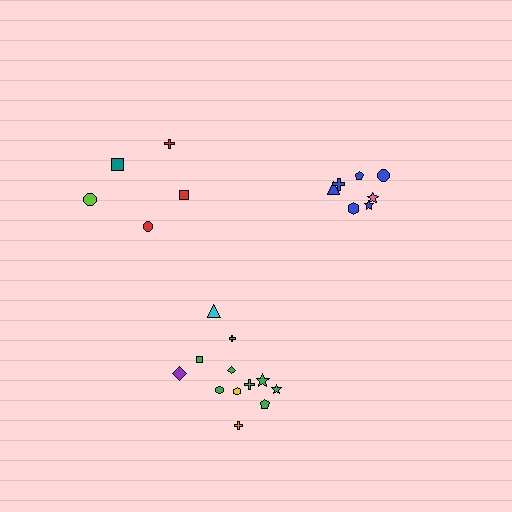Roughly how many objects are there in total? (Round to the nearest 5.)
Roughly 25 objects in total.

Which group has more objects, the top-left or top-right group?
The top-right group.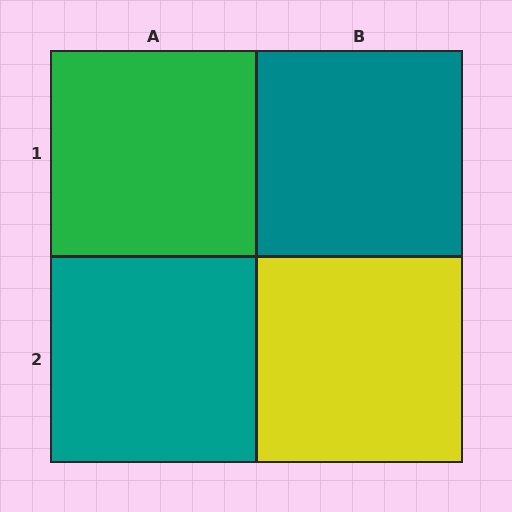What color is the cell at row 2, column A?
Teal.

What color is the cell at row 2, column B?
Yellow.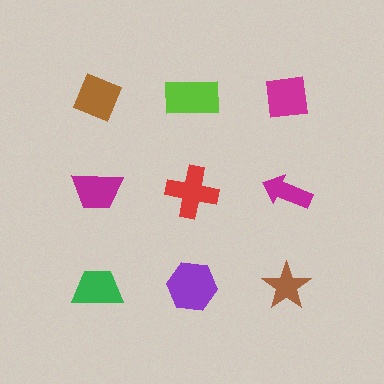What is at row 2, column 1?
A magenta trapezoid.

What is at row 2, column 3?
A magenta arrow.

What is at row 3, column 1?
A green trapezoid.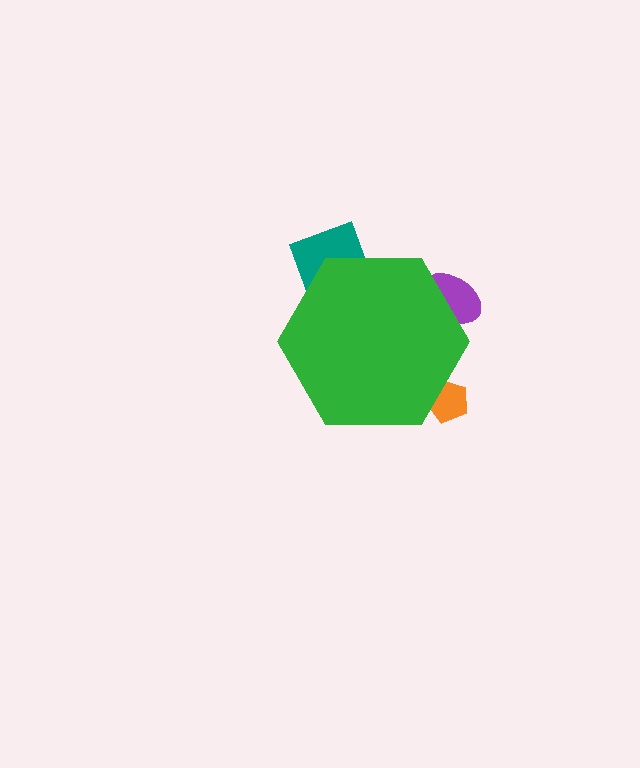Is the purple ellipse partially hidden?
Yes, the purple ellipse is partially hidden behind the green hexagon.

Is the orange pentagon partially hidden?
Yes, the orange pentagon is partially hidden behind the green hexagon.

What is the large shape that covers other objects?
A green hexagon.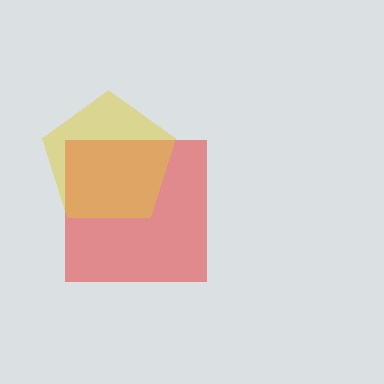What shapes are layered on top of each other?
The layered shapes are: a red square, a yellow pentagon.